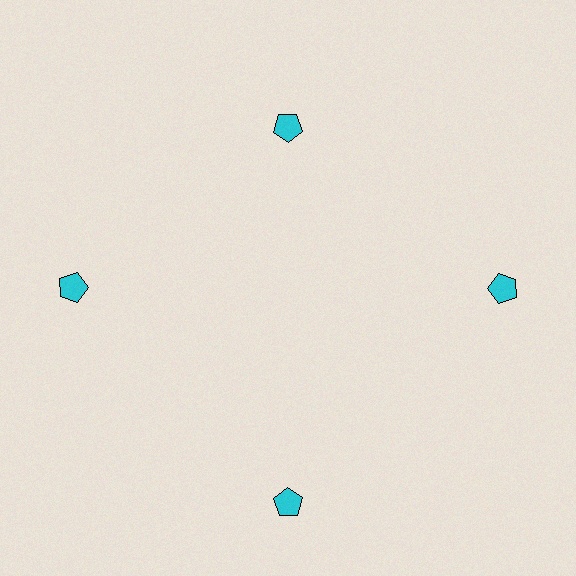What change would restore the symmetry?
The symmetry would be restored by moving it outward, back onto the ring so that all 4 pentagons sit at equal angles and equal distance from the center.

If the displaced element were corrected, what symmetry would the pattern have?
It would have 4-fold rotational symmetry — the pattern would map onto itself every 90 degrees.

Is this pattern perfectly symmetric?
No. The 4 cyan pentagons are arranged in a ring, but one element near the 12 o'clock position is pulled inward toward the center, breaking the 4-fold rotational symmetry.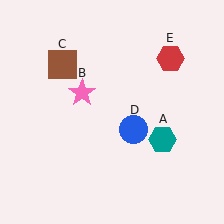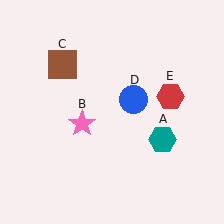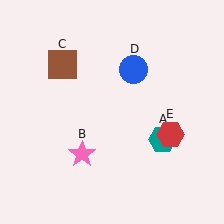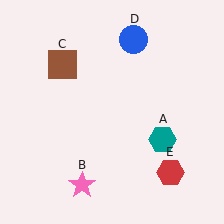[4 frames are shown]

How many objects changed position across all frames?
3 objects changed position: pink star (object B), blue circle (object D), red hexagon (object E).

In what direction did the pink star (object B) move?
The pink star (object B) moved down.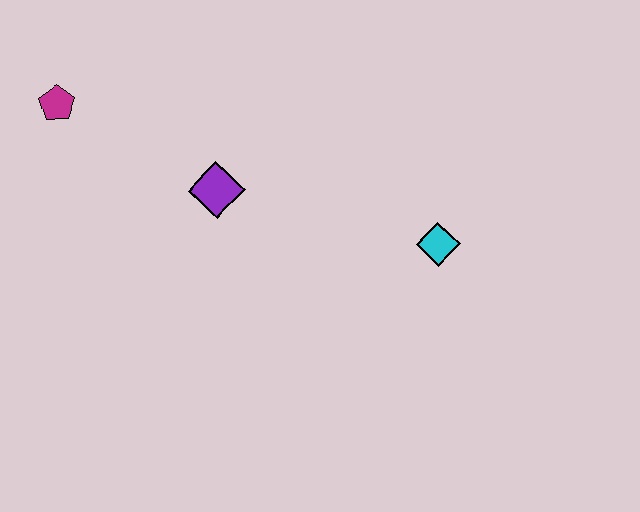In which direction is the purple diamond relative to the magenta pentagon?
The purple diamond is to the right of the magenta pentagon.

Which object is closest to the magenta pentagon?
The purple diamond is closest to the magenta pentagon.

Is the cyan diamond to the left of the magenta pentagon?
No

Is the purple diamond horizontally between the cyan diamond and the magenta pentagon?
Yes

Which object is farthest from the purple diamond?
The cyan diamond is farthest from the purple diamond.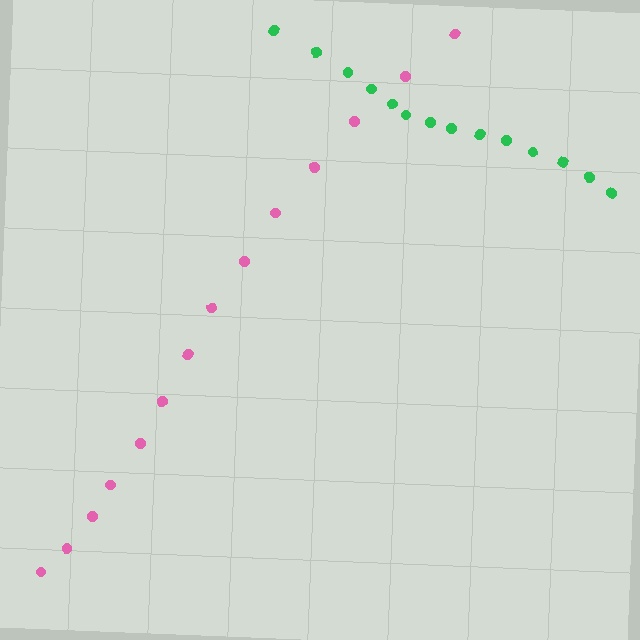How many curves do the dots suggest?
There are 2 distinct paths.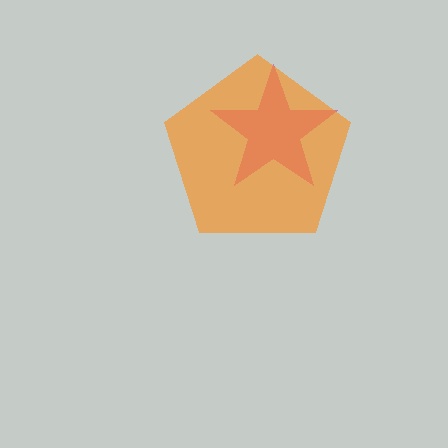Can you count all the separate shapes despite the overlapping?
Yes, there are 2 separate shapes.